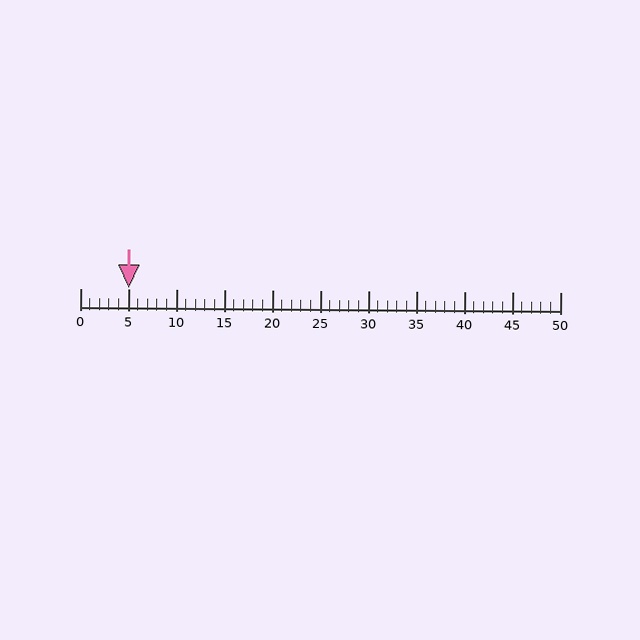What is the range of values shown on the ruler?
The ruler shows values from 0 to 50.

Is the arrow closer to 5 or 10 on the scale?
The arrow is closer to 5.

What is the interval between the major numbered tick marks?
The major tick marks are spaced 5 units apart.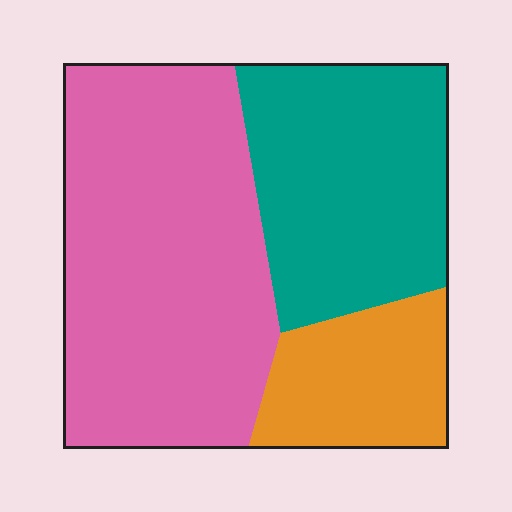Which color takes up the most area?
Pink, at roughly 50%.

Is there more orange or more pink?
Pink.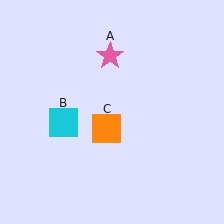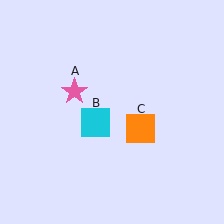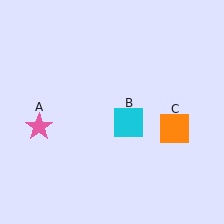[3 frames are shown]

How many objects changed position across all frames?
3 objects changed position: pink star (object A), cyan square (object B), orange square (object C).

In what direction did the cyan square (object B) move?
The cyan square (object B) moved right.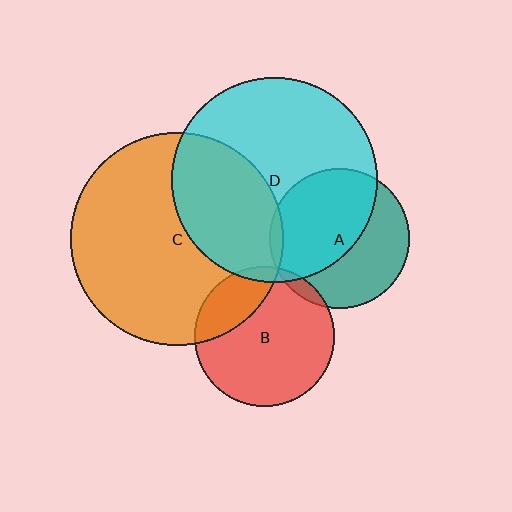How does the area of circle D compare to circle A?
Approximately 2.2 times.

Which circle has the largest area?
Circle C (orange).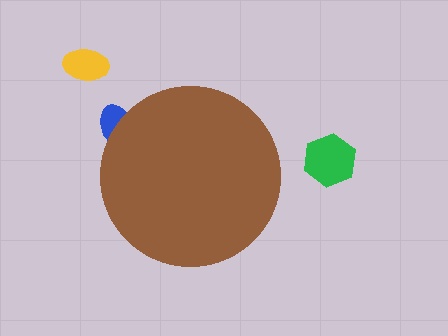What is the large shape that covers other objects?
A brown circle.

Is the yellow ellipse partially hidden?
No, the yellow ellipse is fully visible.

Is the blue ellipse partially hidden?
Yes, the blue ellipse is partially hidden behind the brown circle.